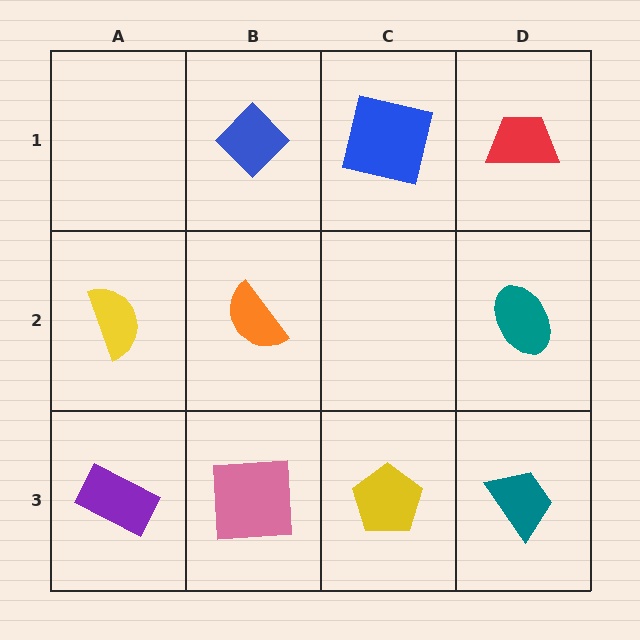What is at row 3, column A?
A purple rectangle.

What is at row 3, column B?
A pink square.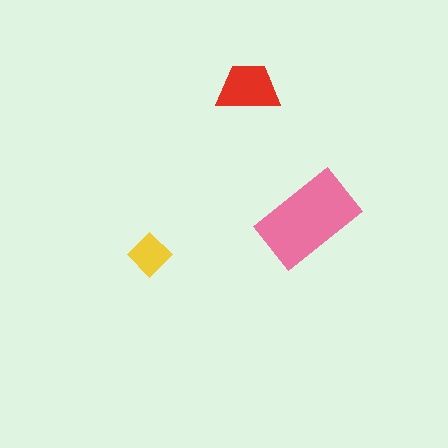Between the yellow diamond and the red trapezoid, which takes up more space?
The red trapezoid.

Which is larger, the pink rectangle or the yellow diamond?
The pink rectangle.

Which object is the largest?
The pink rectangle.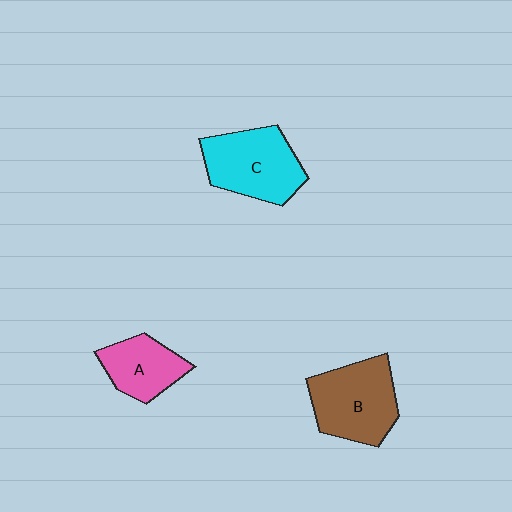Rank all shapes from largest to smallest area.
From largest to smallest: B (brown), C (cyan), A (pink).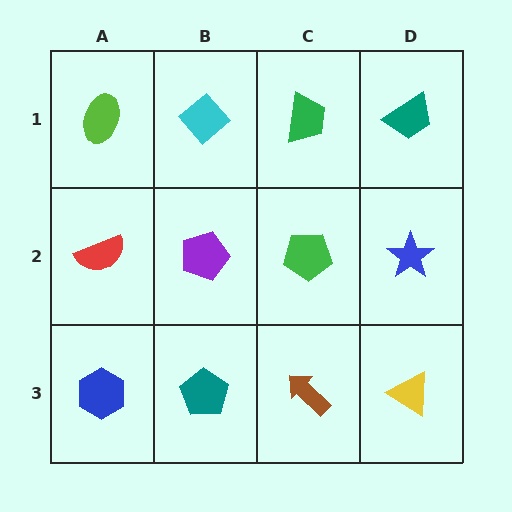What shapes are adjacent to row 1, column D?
A blue star (row 2, column D), a green trapezoid (row 1, column C).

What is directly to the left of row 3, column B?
A blue hexagon.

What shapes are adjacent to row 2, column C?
A green trapezoid (row 1, column C), a brown arrow (row 3, column C), a purple pentagon (row 2, column B), a blue star (row 2, column D).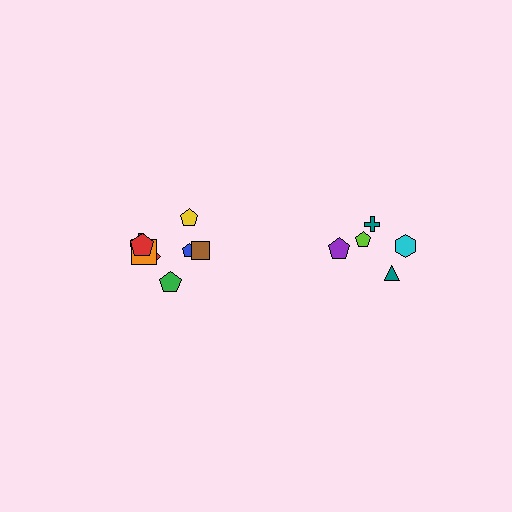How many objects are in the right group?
There are 5 objects.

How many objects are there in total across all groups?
There are 13 objects.